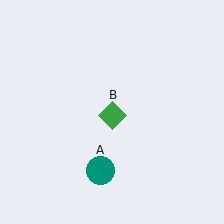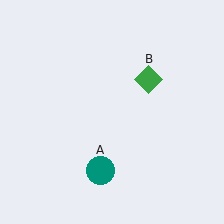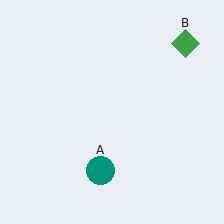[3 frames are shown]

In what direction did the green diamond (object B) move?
The green diamond (object B) moved up and to the right.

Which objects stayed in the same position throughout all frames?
Teal circle (object A) remained stationary.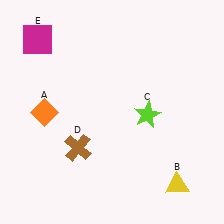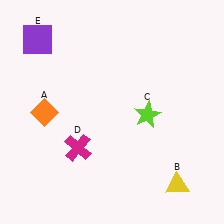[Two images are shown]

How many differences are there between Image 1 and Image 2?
There are 2 differences between the two images.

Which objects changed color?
D changed from brown to magenta. E changed from magenta to purple.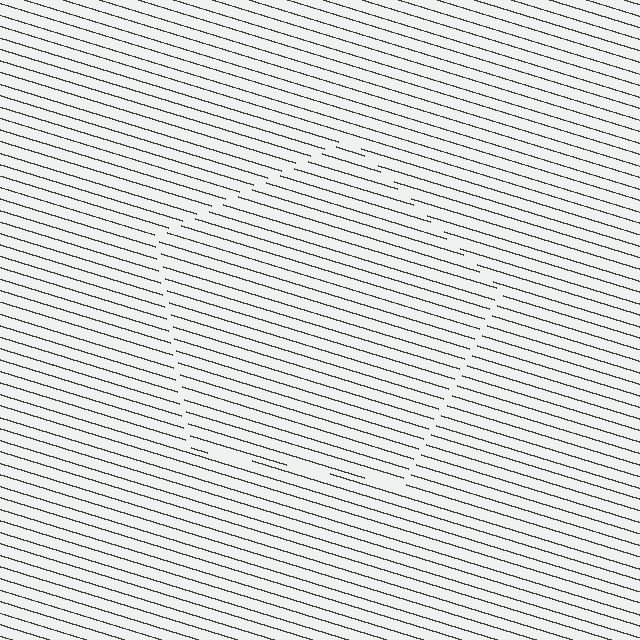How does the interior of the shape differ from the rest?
The interior of the shape contains the same grating, shifted by half a period — the contour is defined by the phase discontinuity where line-ends from the inner and outer gratings abut.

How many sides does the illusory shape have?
5 sides — the line-ends trace a pentagon.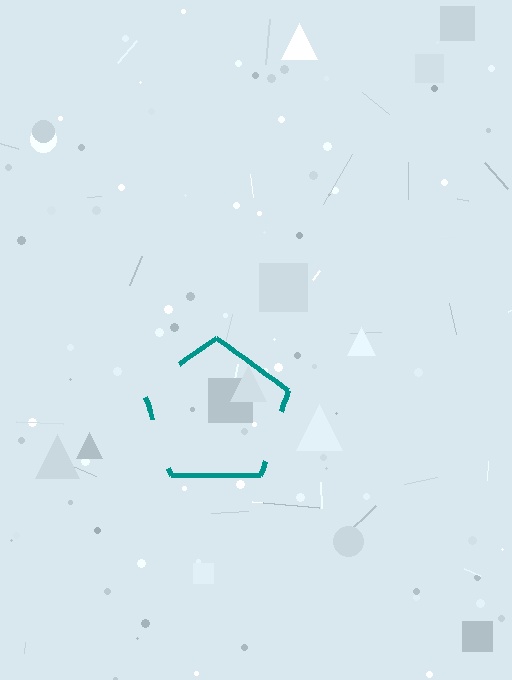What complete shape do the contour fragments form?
The contour fragments form a pentagon.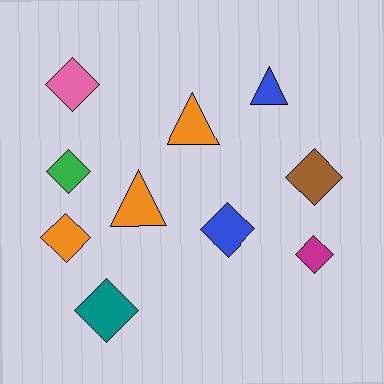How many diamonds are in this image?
There are 7 diamonds.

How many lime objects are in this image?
There are no lime objects.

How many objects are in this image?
There are 10 objects.